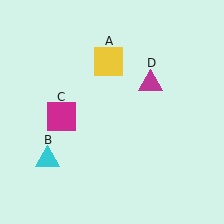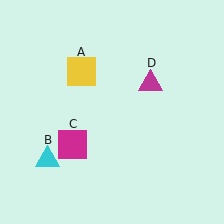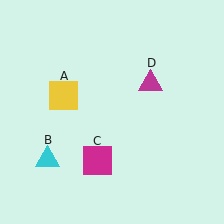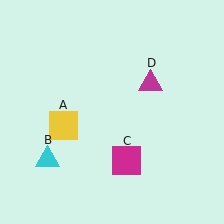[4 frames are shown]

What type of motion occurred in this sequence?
The yellow square (object A), magenta square (object C) rotated counterclockwise around the center of the scene.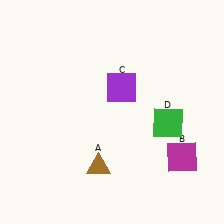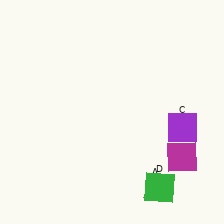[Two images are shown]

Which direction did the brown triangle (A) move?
The brown triangle (A) moved right.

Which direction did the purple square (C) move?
The purple square (C) moved right.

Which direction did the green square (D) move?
The green square (D) moved down.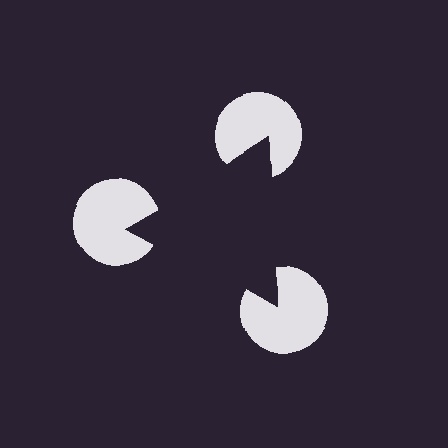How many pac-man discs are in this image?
There are 3 — one at each vertex of the illusory triangle.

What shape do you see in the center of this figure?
An illusory triangle — its edges are inferred from the aligned wedge cuts in the pac-man discs, not physically drawn.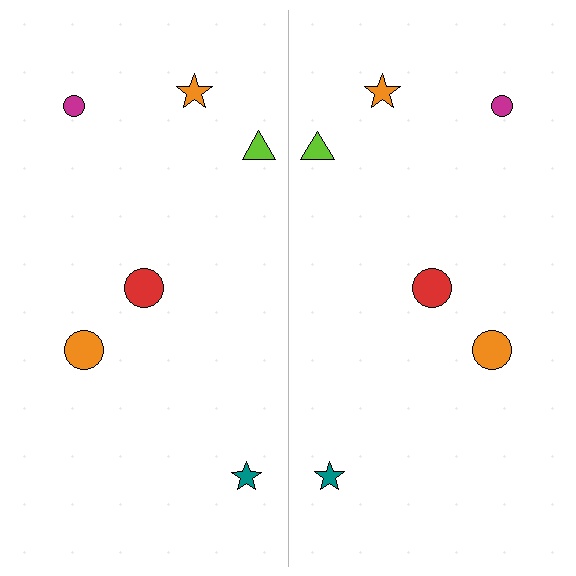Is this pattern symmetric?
Yes, this pattern has bilateral (reflection) symmetry.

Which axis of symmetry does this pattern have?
The pattern has a vertical axis of symmetry running through the center of the image.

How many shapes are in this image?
There are 12 shapes in this image.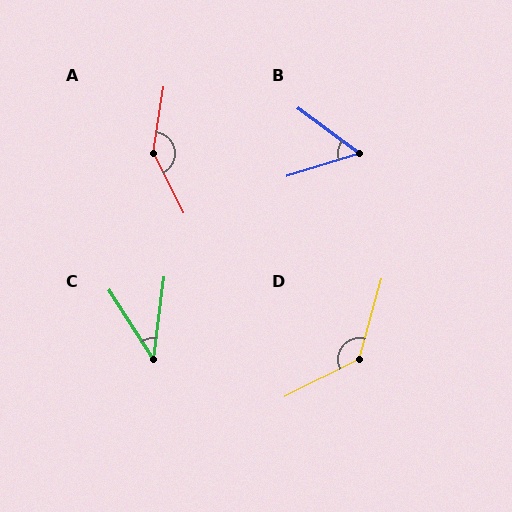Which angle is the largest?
A, at approximately 145 degrees.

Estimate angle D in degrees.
Approximately 132 degrees.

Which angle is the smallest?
C, at approximately 40 degrees.